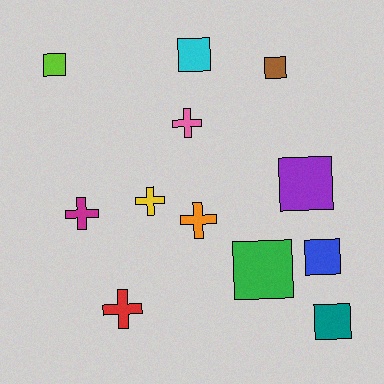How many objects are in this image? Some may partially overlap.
There are 12 objects.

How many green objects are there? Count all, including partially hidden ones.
There is 1 green object.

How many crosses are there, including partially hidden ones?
There are 5 crosses.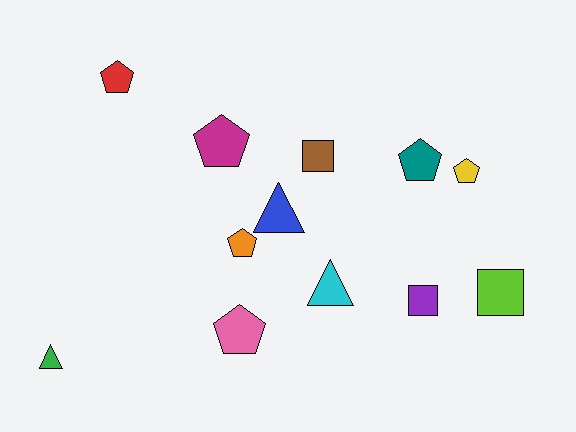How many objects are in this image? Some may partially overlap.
There are 12 objects.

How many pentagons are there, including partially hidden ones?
There are 6 pentagons.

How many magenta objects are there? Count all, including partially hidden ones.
There is 1 magenta object.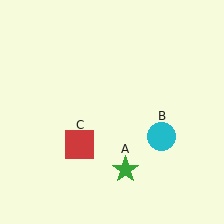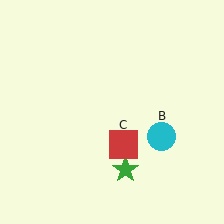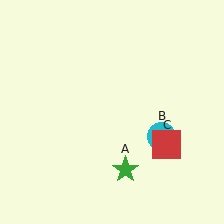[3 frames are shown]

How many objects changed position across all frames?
1 object changed position: red square (object C).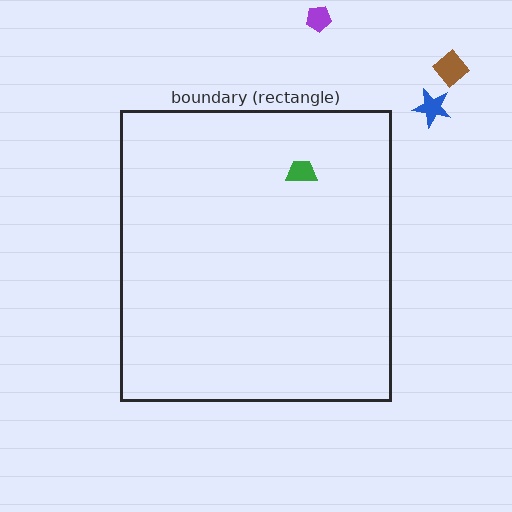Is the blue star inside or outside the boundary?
Outside.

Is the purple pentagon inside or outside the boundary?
Outside.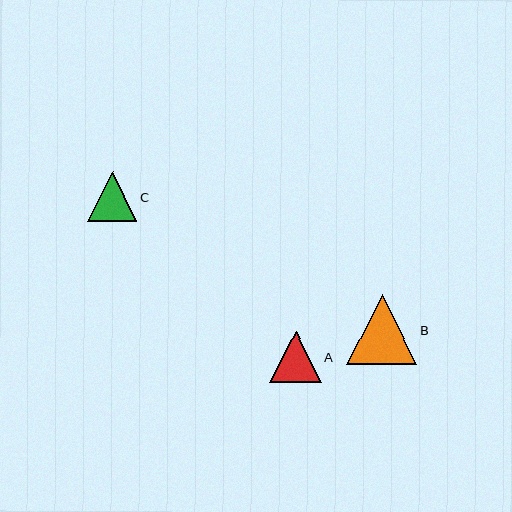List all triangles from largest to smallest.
From largest to smallest: B, A, C.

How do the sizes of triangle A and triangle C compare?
Triangle A and triangle C are approximately the same size.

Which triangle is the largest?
Triangle B is the largest with a size of approximately 69 pixels.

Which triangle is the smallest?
Triangle C is the smallest with a size of approximately 49 pixels.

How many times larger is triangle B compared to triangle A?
Triangle B is approximately 1.4 times the size of triangle A.